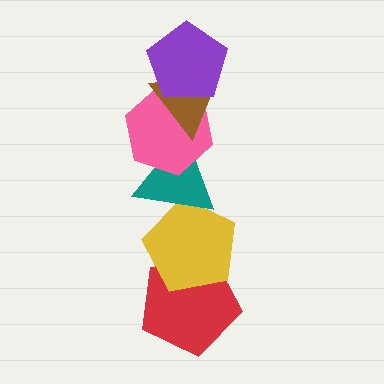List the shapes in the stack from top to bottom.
From top to bottom: the purple pentagon, the brown triangle, the pink hexagon, the teal triangle, the yellow pentagon, the red pentagon.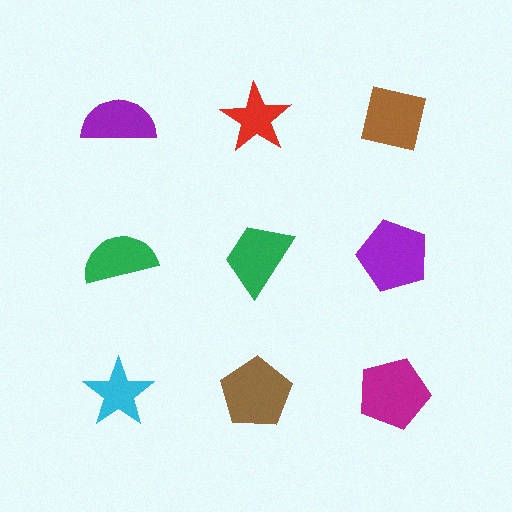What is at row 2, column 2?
A green trapezoid.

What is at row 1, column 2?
A red star.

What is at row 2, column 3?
A purple pentagon.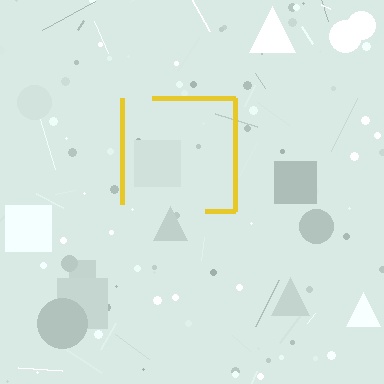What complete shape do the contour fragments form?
The contour fragments form a square.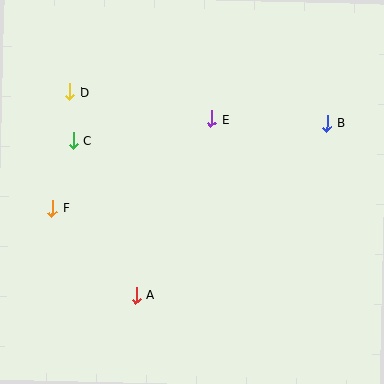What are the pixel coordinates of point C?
Point C is at (73, 141).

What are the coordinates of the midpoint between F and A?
The midpoint between F and A is at (94, 252).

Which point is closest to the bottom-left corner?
Point A is closest to the bottom-left corner.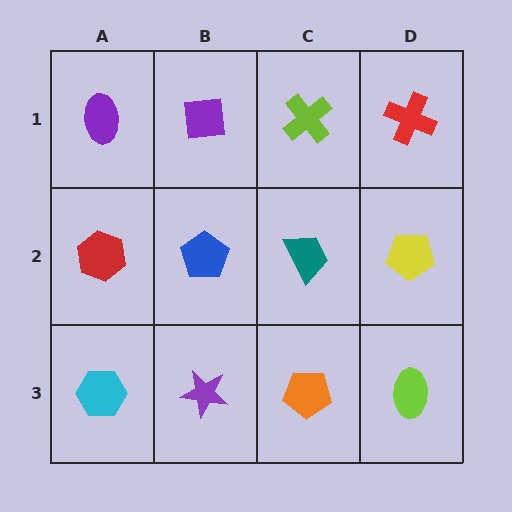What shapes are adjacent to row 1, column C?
A teal trapezoid (row 2, column C), a purple square (row 1, column B), a red cross (row 1, column D).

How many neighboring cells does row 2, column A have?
3.